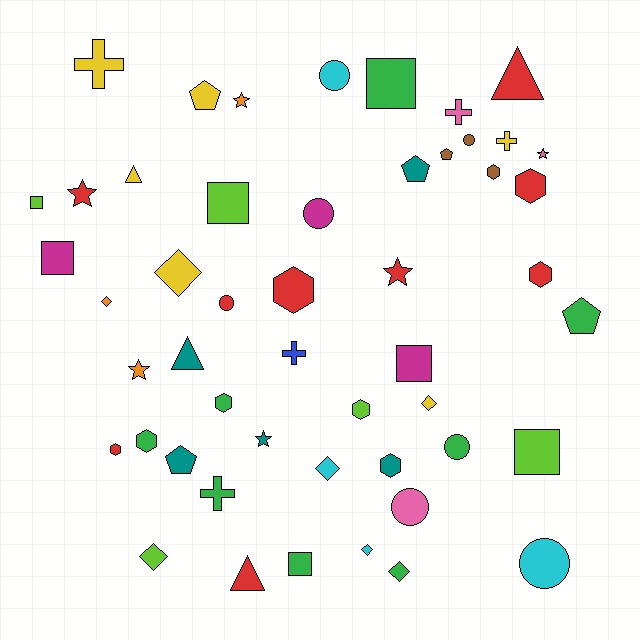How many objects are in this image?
There are 50 objects.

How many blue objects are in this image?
There is 1 blue object.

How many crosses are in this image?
There are 5 crosses.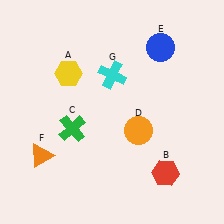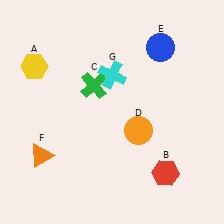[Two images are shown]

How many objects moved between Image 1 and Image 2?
2 objects moved between the two images.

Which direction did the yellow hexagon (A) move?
The yellow hexagon (A) moved left.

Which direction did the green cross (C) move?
The green cross (C) moved up.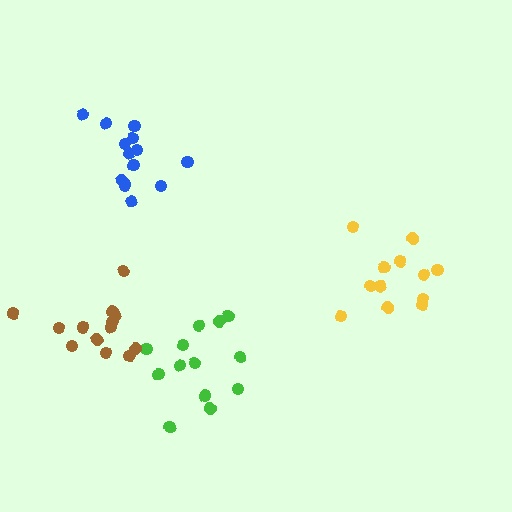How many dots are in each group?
Group 1: 12 dots, Group 2: 13 dots, Group 3: 14 dots, Group 4: 13 dots (52 total).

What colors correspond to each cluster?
The clusters are colored: yellow, green, brown, blue.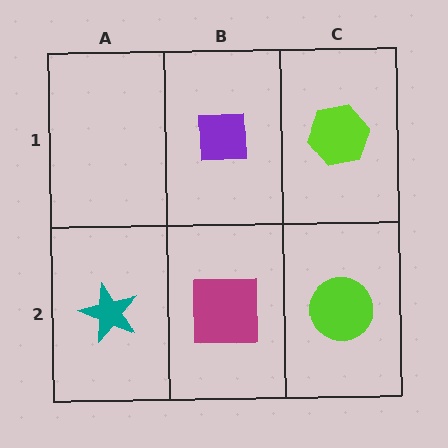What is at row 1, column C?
A lime hexagon.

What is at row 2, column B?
A magenta square.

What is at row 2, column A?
A teal star.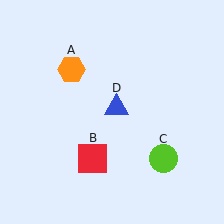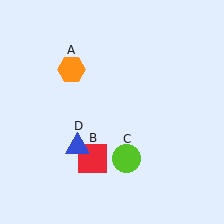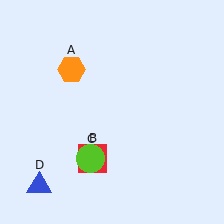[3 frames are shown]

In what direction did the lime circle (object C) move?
The lime circle (object C) moved left.